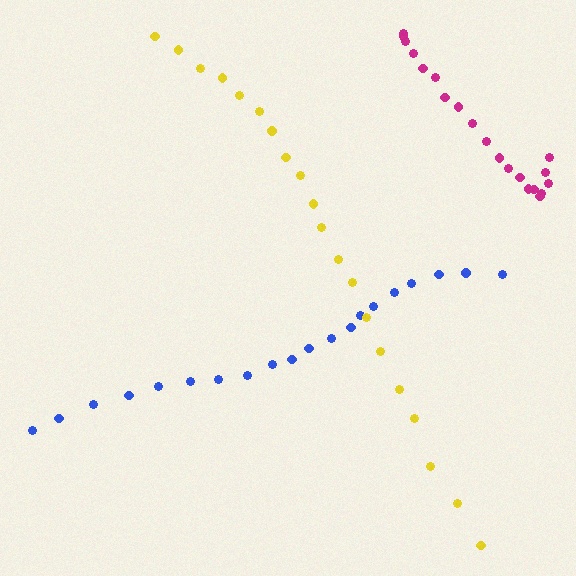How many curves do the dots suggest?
There are 3 distinct paths.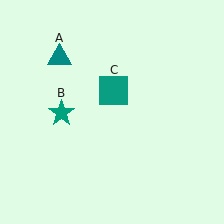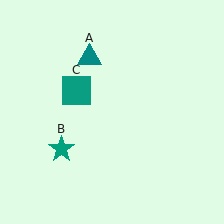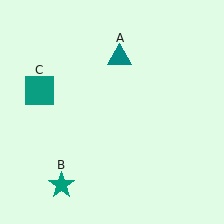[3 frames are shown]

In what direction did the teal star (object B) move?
The teal star (object B) moved down.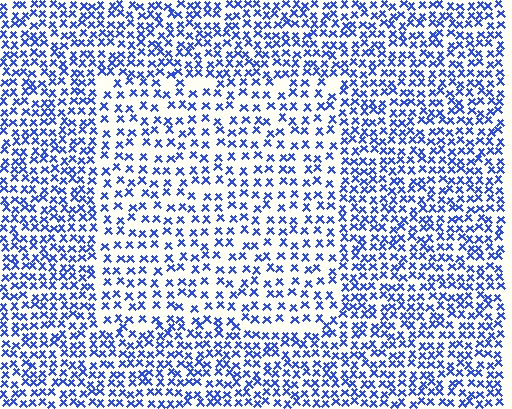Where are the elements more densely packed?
The elements are more densely packed outside the rectangle boundary.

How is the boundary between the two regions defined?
The boundary is defined by a change in element density (approximately 1.7x ratio). All elements are the same color, size, and shape.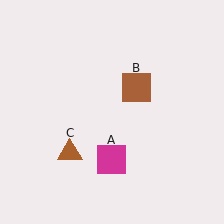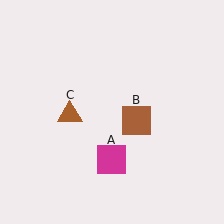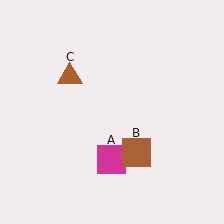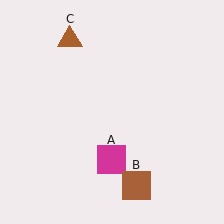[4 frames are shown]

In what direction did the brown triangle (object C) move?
The brown triangle (object C) moved up.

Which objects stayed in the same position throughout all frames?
Magenta square (object A) remained stationary.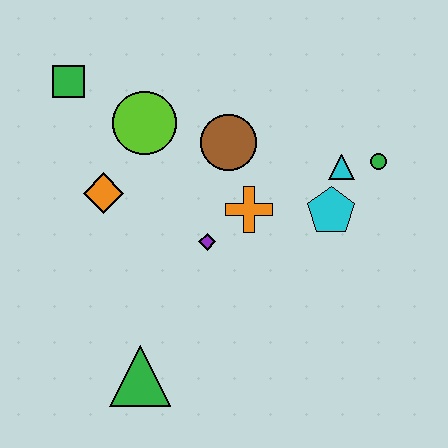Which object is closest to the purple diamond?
The orange cross is closest to the purple diamond.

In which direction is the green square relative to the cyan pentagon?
The green square is to the left of the cyan pentagon.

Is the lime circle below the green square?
Yes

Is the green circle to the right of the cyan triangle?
Yes